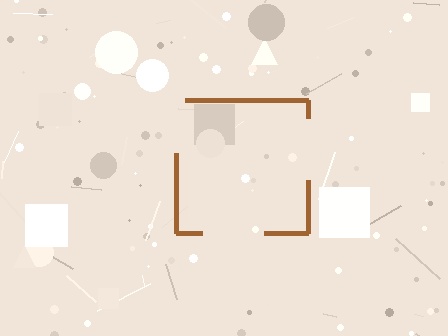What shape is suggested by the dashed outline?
The dashed outline suggests a square.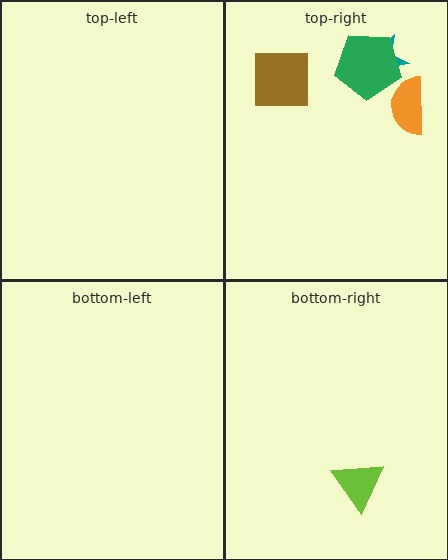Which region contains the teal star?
The top-right region.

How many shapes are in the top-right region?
4.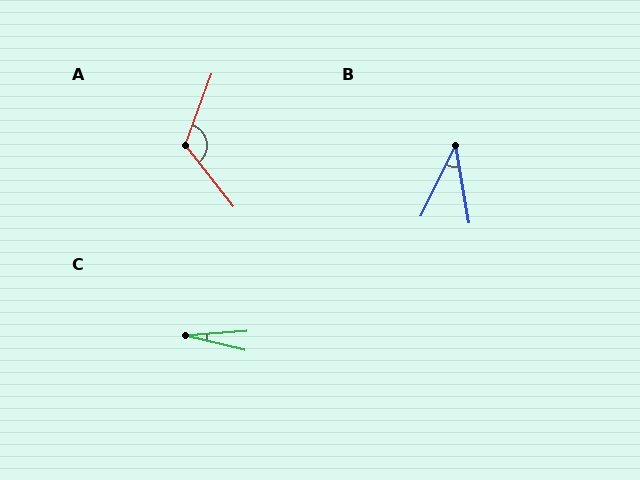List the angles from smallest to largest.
C (17°), B (36°), A (122°).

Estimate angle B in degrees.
Approximately 36 degrees.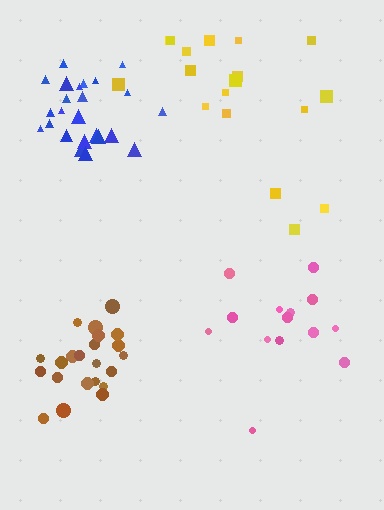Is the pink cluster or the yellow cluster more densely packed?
Pink.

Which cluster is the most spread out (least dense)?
Yellow.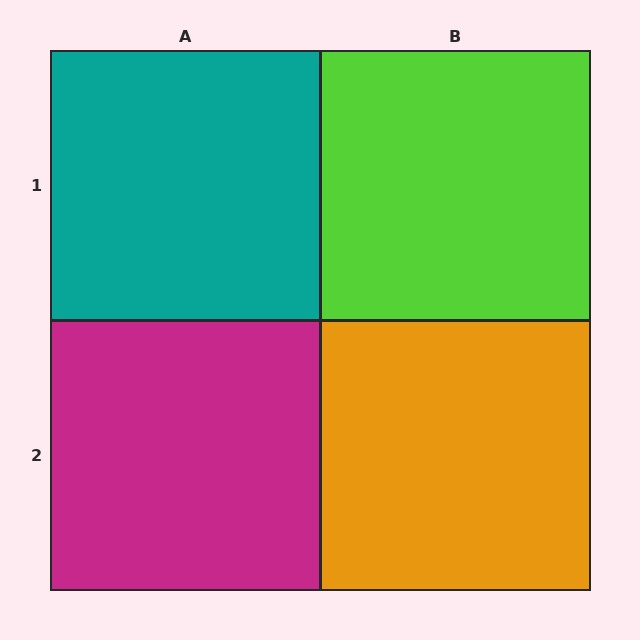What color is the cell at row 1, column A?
Teal.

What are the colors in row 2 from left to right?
Magenta, orange.